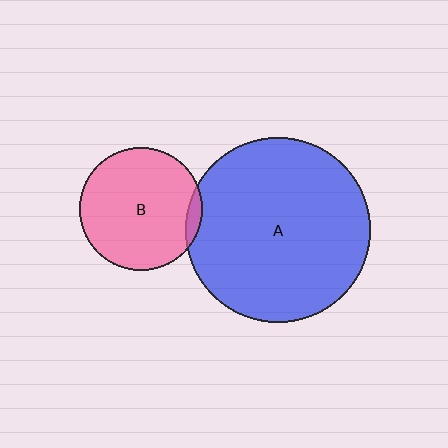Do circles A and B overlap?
Yes.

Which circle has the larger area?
Circle A (blue).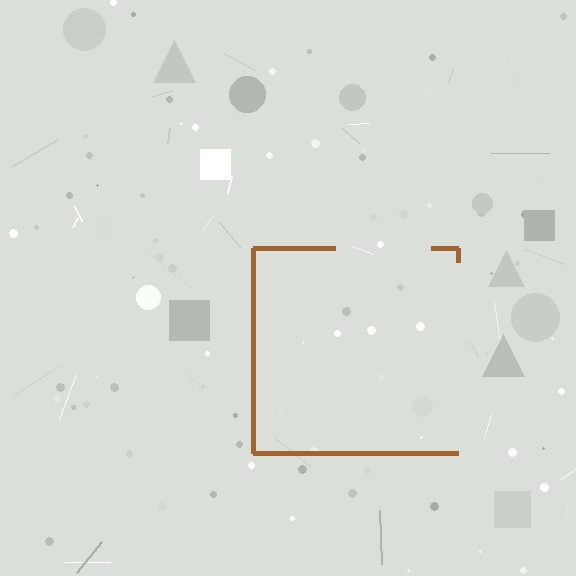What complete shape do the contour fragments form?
The contour fragments form a square.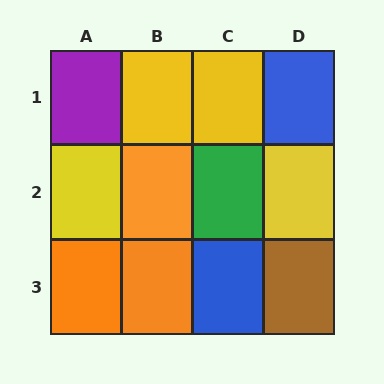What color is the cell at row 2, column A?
Yellow.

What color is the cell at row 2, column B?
Orange.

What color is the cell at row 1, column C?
Yellow.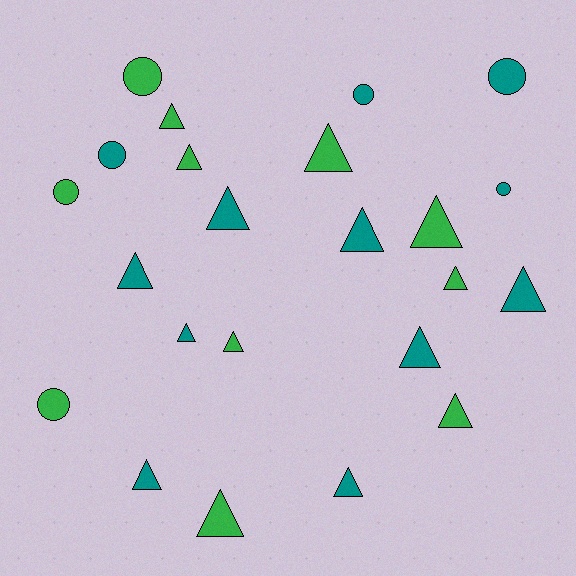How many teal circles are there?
There are 4 teal circles.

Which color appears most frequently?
Teal, with 12 objects.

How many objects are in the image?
There are 23 objects.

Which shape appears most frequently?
Triangle, with 16 objects.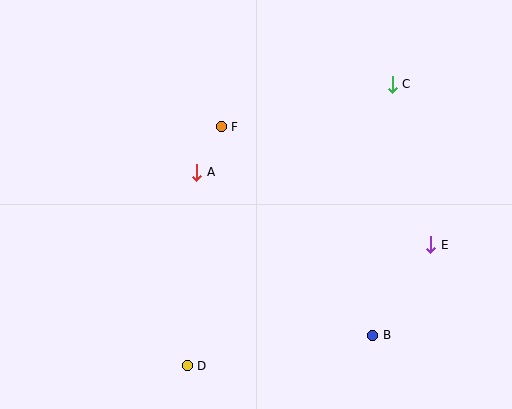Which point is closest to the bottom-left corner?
Point D is closest to the bottom-left corner.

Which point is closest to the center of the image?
Point A at (197, 172) is closest to the center.